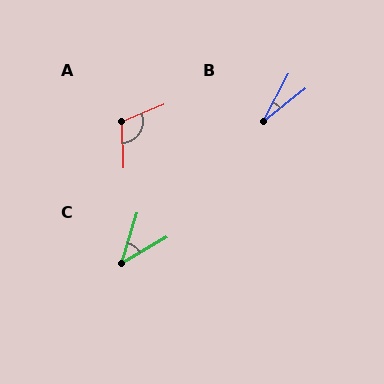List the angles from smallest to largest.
B (24°), C (43°), A (110°).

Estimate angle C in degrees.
Approximately 43 degrees.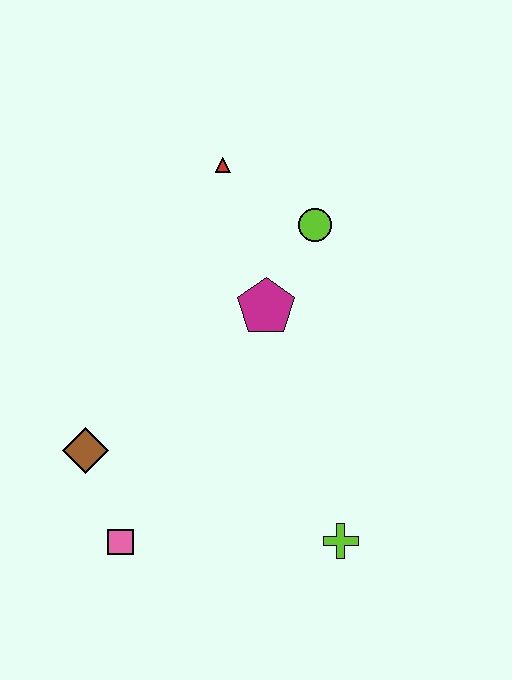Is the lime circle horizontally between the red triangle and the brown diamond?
No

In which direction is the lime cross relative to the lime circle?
The lime cross is below the lime circle.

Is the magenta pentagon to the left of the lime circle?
Yes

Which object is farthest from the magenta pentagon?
The pink square is farthest from the magenta pentagon.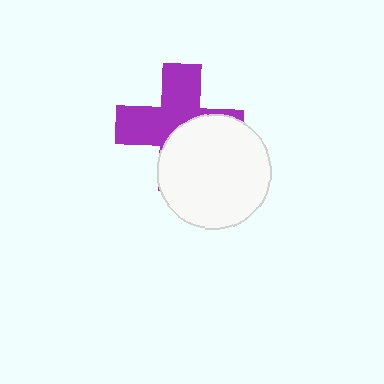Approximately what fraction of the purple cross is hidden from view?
Roughly 45% of the purple cross is hidden behind the white circle.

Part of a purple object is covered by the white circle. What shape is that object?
It is a cross.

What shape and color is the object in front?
The object in front is a white circle.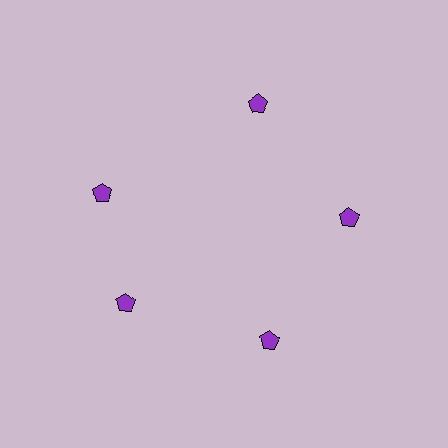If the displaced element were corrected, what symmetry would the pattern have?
It would have 5-fold rotational symmetry — the pattern would map onto itself every 72 degrees.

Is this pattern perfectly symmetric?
No. The 5 purple pentagons are arranged in a ring, but one element near the 10 o'clock position is rotated out of alignment along the ring, breaking the 5-fold rotational symmetry.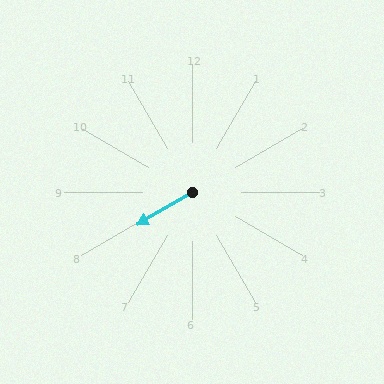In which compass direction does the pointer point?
Southwest.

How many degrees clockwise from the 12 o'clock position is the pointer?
Approximately 239 degrees.